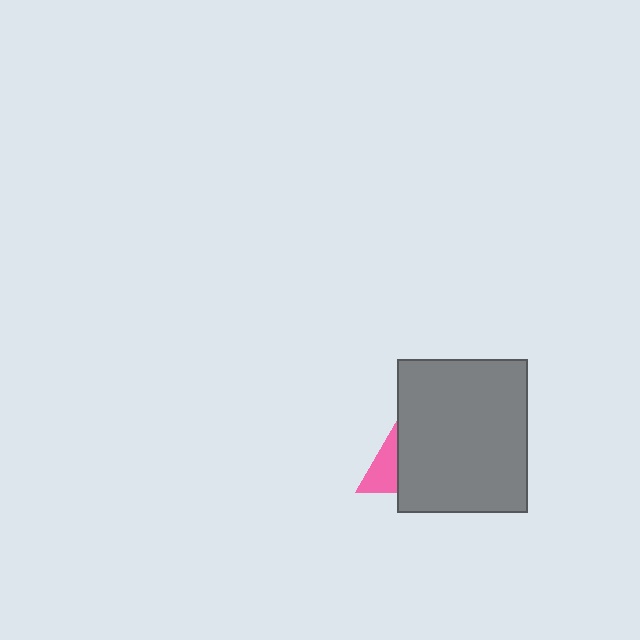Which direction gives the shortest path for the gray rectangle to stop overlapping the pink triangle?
Moving right gives the shortest separation.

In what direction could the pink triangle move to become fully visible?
The pink triangle could move left. That would shift it out from behind the gray rectangle entirely.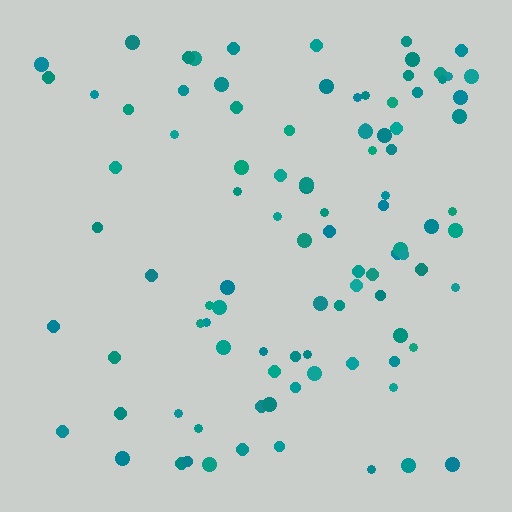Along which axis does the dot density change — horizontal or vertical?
Horizontal.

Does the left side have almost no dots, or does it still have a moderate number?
Still a moderate number, just noticeably fewer than the right.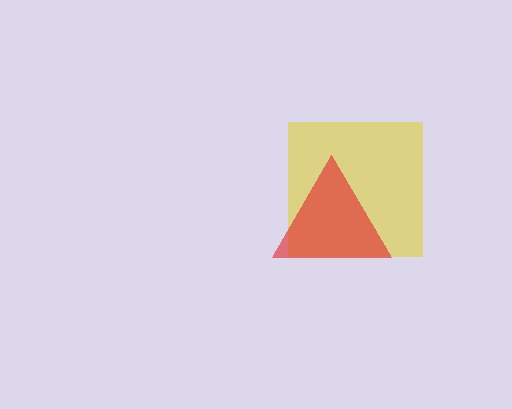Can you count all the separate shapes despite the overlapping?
Yes, there are 2 separate shapes.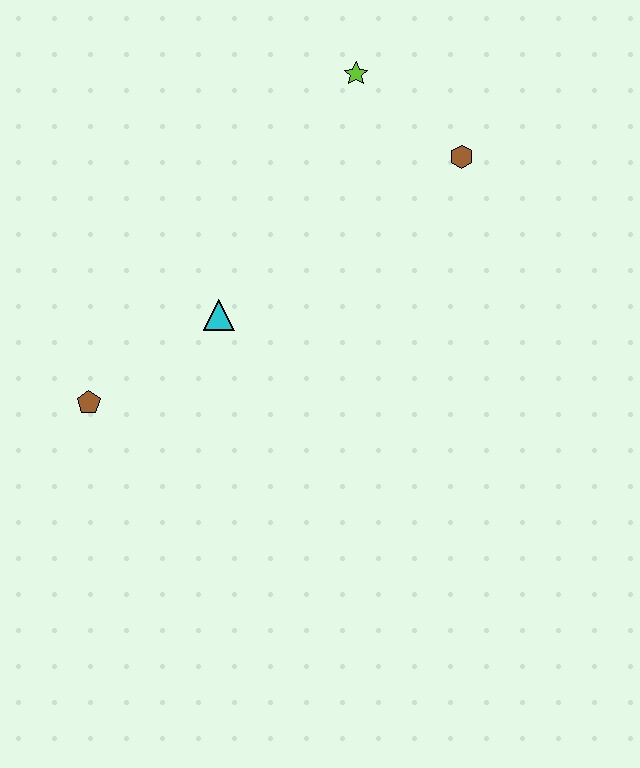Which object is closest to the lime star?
The brown hexagon is closest to the lime star.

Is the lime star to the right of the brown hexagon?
No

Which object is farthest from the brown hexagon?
The brown pentagon is farthest from the brown hexagon.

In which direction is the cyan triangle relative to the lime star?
The cyan triangle is below the lime star.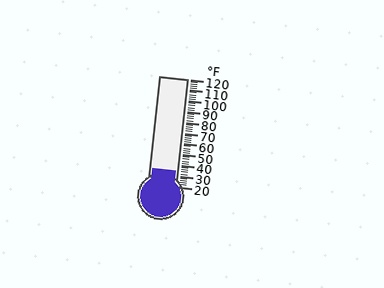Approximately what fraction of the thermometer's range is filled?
The thermometer is filled to approximately 15% of its range.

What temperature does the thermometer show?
The thermometer shows approximately 34°F.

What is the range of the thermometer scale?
The thermometer scale ranges from 20°F to 120°F.